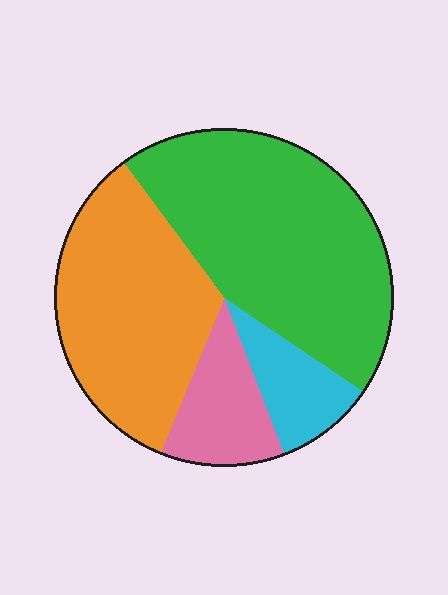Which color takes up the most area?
Green, at roughly 45%.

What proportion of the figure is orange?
Orange covers roughly 35% of the figure.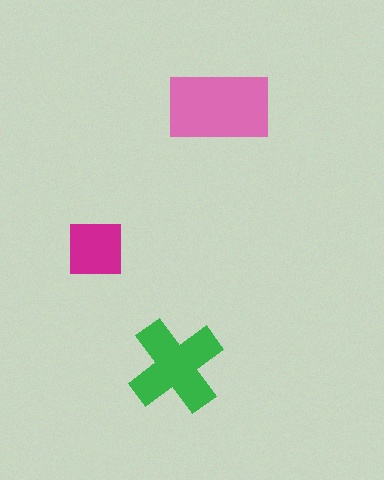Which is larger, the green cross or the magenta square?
The green cross.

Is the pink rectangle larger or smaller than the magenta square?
Larger.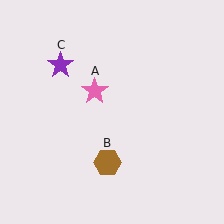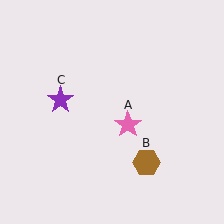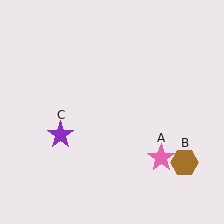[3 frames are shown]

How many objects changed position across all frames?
3 objects changed position: pink star (object A), brown hexagon (object B), purple star (object C).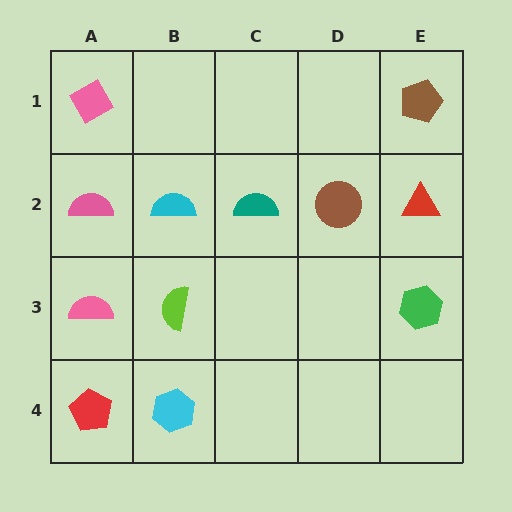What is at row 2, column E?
A red triangle.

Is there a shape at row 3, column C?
No, that cell is empty.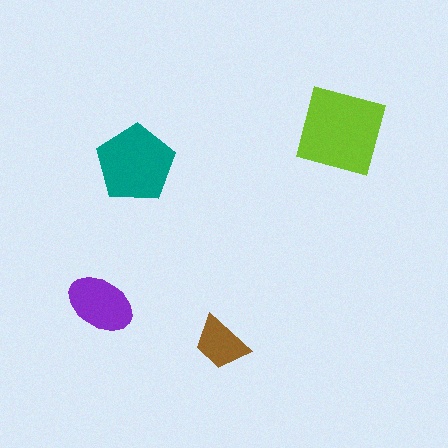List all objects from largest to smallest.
The lime square, the teal pentagon, the purple ellipse, the brown trapezoid.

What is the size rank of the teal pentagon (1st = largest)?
2nd.